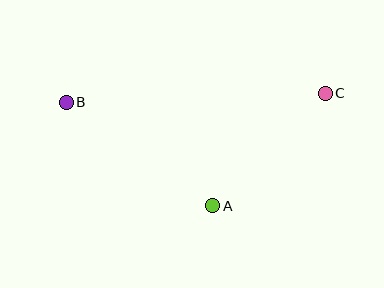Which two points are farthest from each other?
Points B and C are farthest from each other.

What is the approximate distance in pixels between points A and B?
The distance between A and B is approximately 180 pixels.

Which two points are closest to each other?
Points A and C are closest to each other.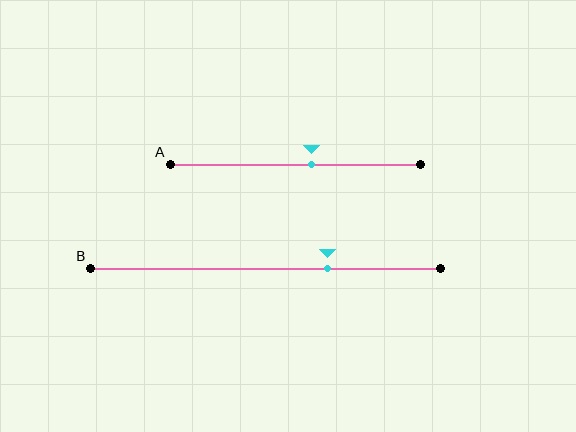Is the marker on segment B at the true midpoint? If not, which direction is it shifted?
No, the marker on segment B is shifted to the right by about 18% of the segment length.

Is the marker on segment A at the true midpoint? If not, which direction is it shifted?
No, the marker on segment A is shifted to the right by about 6% of the segment length.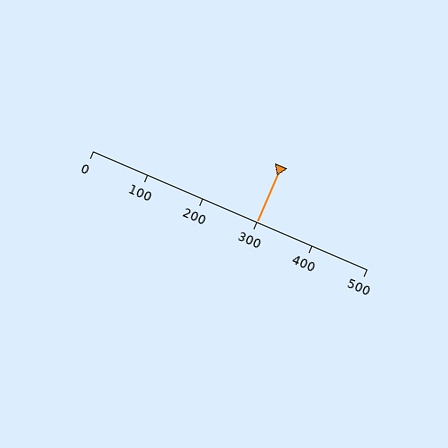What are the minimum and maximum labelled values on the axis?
The axis runs from 0 to 500.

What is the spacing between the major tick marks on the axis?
The major ticks are spaced 100 apart.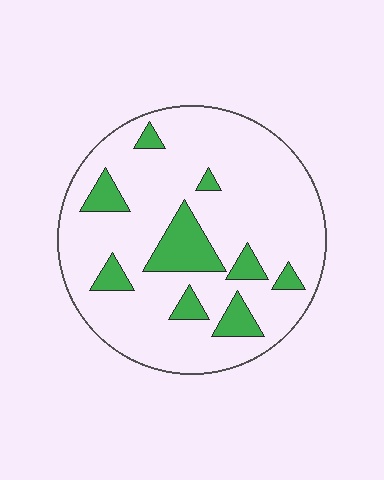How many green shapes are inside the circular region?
9.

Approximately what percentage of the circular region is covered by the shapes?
Approximately 15%.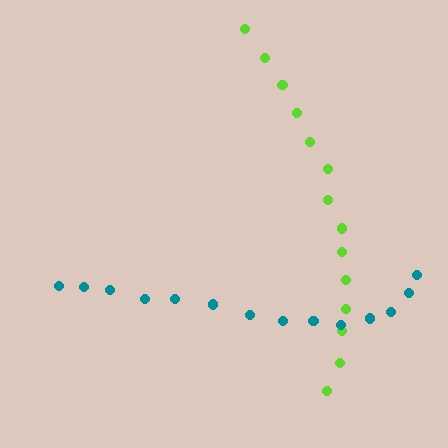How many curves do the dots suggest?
There are 2 distinct paths.